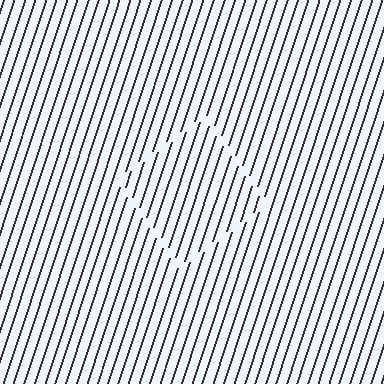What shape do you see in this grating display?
An illusory square. The interior of the shape contains the same grating, shifted by half a period — the contour is defined by the phase discontinuity where line-ends from the inner and outer gratings abut.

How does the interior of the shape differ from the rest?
The interior of the shape contains the same grating, shifted by half a period — the contour is defined by the phase discontinuity where line-ends from the inner and outer gratings abut.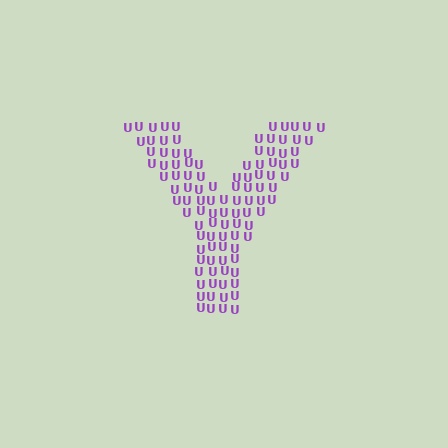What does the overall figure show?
The overall figure shows the letter Y.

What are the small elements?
The small elements are letter U's.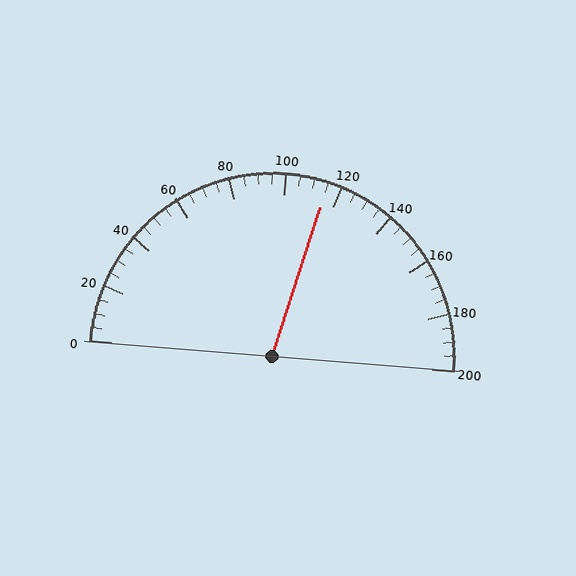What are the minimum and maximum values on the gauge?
The gauge ranges from 0 to 200.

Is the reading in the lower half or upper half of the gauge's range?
The reading is in the upper half of the range (0 to 200).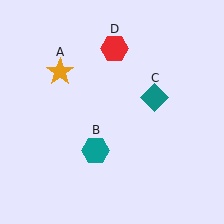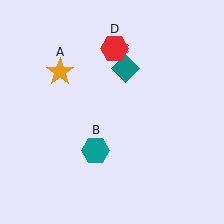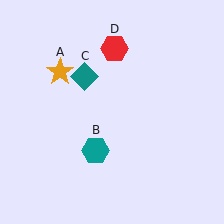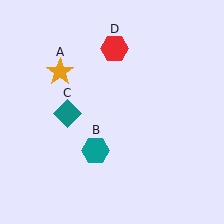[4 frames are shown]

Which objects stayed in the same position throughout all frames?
Orange star (object A) and teal hexagon (object B) and red hexagon (object D) remained stationary.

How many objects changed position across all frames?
1 object changed position: teal diamond (object C).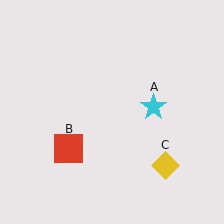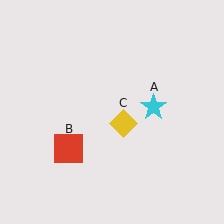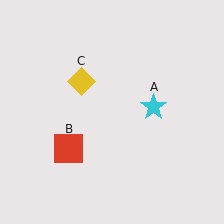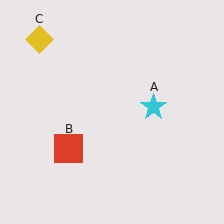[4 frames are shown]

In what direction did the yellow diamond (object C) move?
The yellow diamond (object C) moved up and to the left.